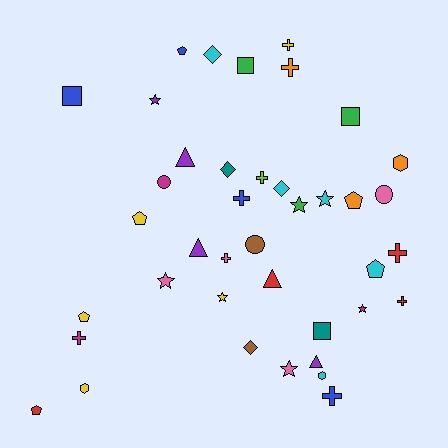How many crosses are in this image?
There are 9 crosses.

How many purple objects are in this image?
There are 4 purple objects.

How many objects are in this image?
There are 40 objects.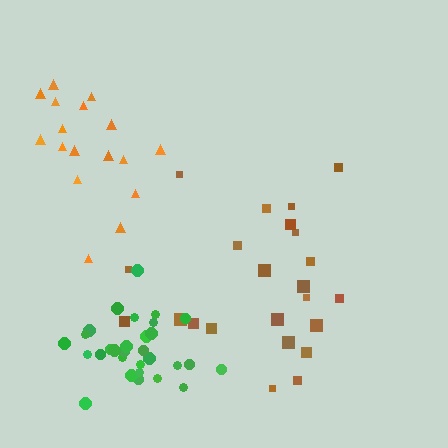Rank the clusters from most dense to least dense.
green, orange, brown.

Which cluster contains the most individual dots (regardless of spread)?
Green (30).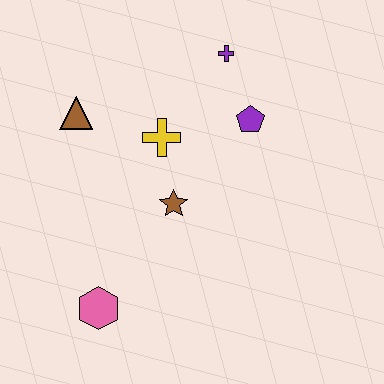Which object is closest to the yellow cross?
The brown star is closest to the yellow cross.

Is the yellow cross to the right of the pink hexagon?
Yes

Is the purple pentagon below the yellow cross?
No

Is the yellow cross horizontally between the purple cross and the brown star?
No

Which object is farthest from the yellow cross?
The pink hexagon is farthest from the yellow cross.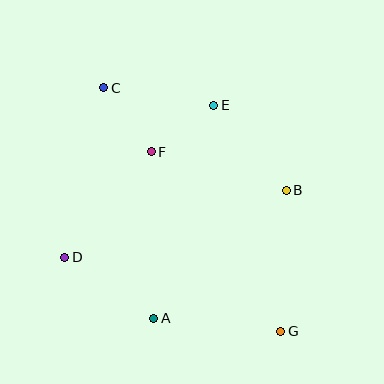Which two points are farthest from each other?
Points C and G are farthest from each other.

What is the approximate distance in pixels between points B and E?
The distance between B and E is approximately 112 pixels.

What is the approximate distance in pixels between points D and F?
The distance between D and F is approximately 136 pixels.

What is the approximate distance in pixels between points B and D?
The distance between B and D is approximately 231 pixels.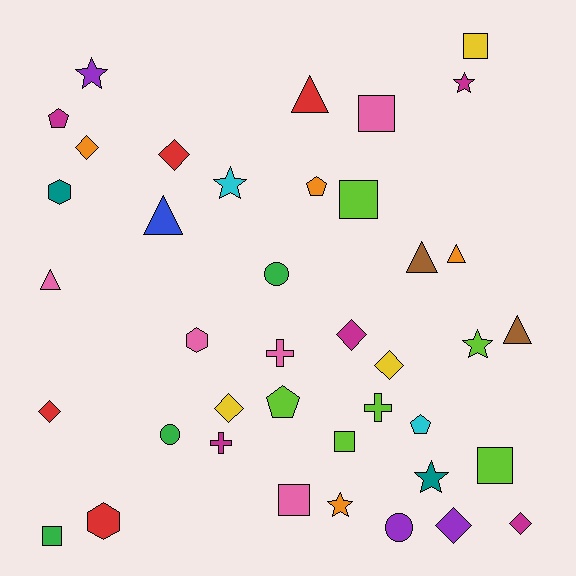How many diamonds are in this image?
There are 8 diamonds.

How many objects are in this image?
There are 40 objects.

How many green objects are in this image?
There are 3 green objects.